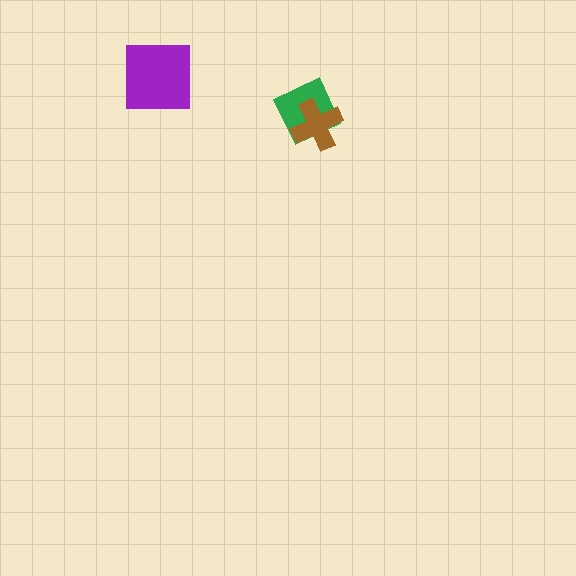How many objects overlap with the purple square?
0 objects overlap with the purple square.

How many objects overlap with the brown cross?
1 object overlaps with the brown cross.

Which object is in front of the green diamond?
The brown cross is in front of the green diamond.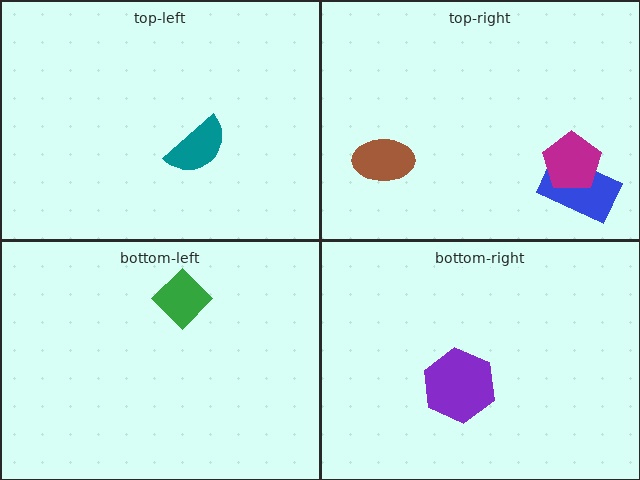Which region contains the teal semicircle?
The top-left region.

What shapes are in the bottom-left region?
The green diamond.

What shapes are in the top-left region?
The teal semicircle.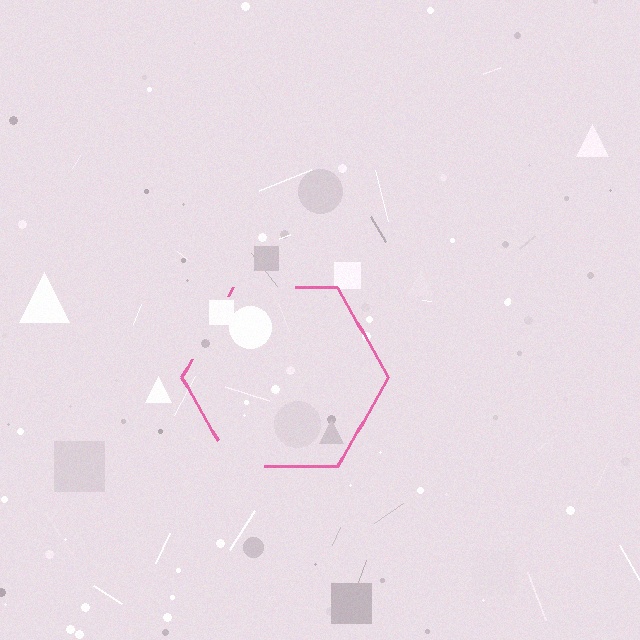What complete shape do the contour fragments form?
The contour fragments form a hexagon.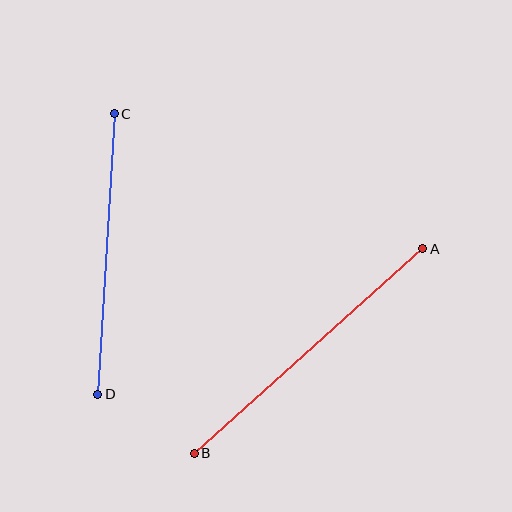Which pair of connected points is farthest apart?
Points A and B are farthest apart.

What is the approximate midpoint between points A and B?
The midpoint is at approximately (309, 351) pixels.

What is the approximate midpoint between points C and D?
The midpoint is at approximately (106, 254) pixels.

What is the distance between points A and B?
The distance is approximately 307 pixels.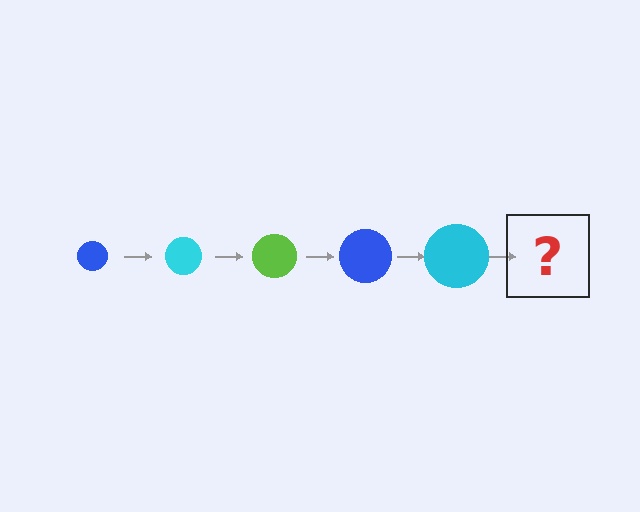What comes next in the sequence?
The next element should be a lime circle, larger than the previous one.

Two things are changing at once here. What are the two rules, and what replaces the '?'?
The two rules are that the circle grows larger each step and the color cycles through blue, cyan, and lime. The '?' should be a lime circle, larger than the previous one.